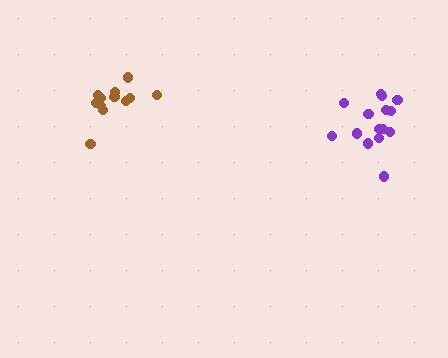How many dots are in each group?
Group 1: 12 dots, Group 2: 15 dots (27 total).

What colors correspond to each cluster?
The clusters are colored: brown, purple.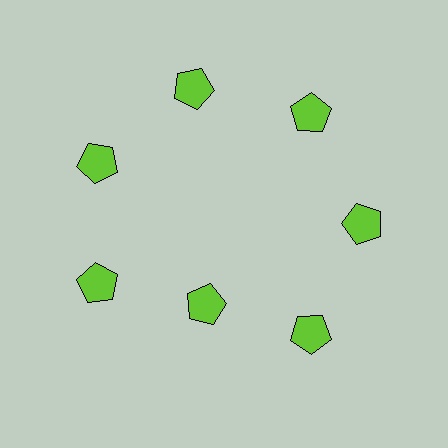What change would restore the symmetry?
The symmetry would be restored by moving it outward, back onto the ring so that all 7 pentagons sit at equal angles and equal distance from the center.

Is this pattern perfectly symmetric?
No. The 7 lime pentagons are arranged in a ring, but one element near the 6 o'clock position is pulled inward toward the center, breaking the 7-fold rotational symmetry.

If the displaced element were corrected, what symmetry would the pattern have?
It would have 7-fold rotational symmetry — the pattern would map onto itself every 51 degrees.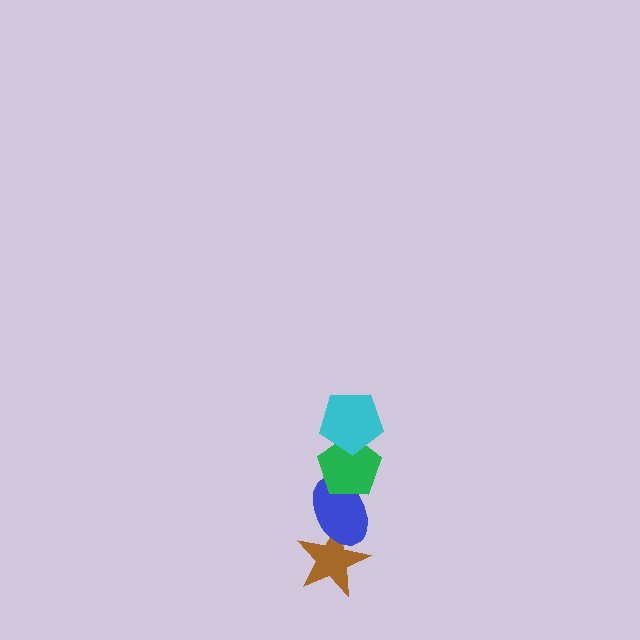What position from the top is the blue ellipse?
The blue ellipse is 3rd from the top.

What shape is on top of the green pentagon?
The cyan pentagon is on top of the green pentagon.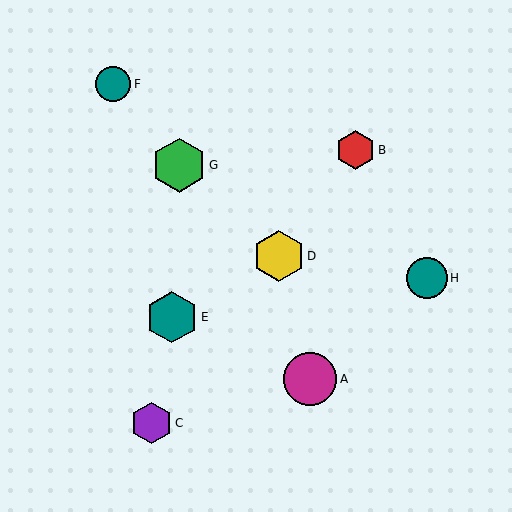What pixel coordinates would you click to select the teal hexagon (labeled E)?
Click at (172, 317) to select the teal hexagon E.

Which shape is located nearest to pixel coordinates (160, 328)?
The teal hexagon (labeled E) at (172, 317) is nearest to that location.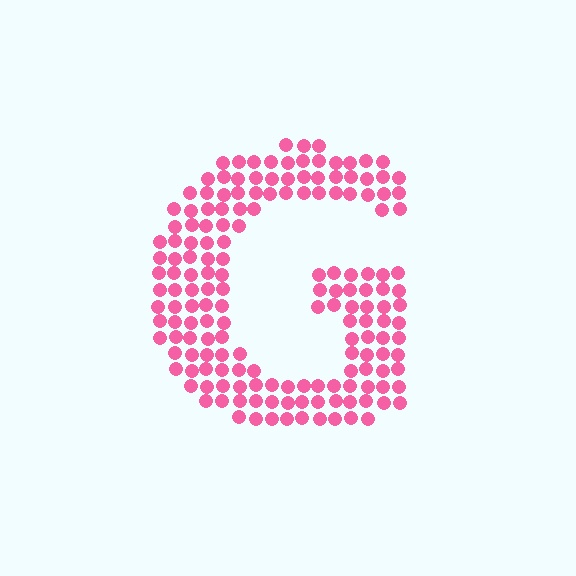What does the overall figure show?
The overall figure shows the letter G.